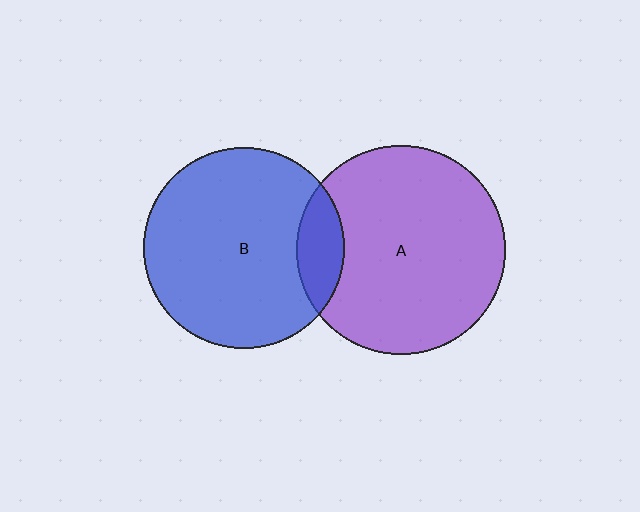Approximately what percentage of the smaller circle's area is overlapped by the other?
Approximately 15%.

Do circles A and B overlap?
Yes.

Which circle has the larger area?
Circle A (purple).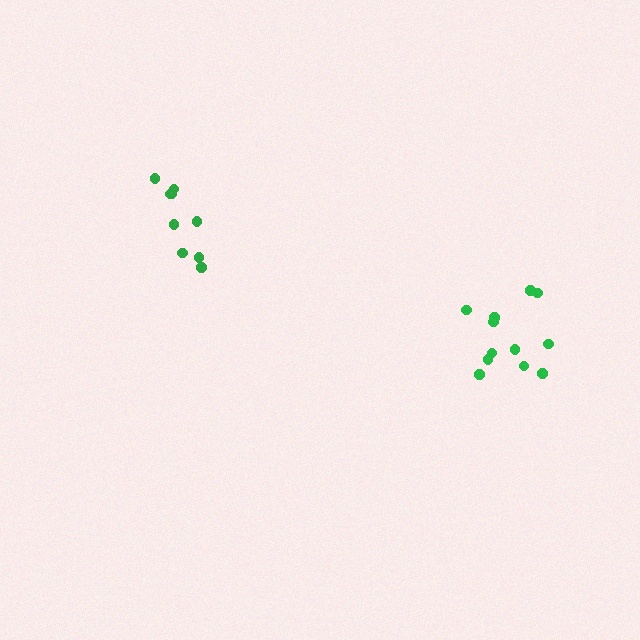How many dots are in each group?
Group 1: 12 dots, Group 2: 9 dots (21 total).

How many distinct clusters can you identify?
There are 2 distinct clusters.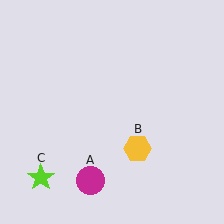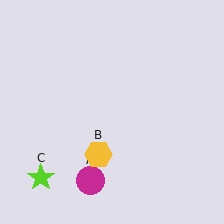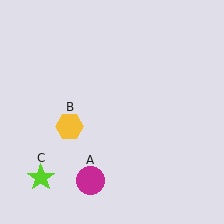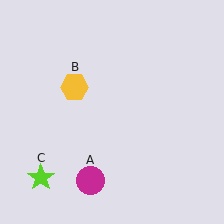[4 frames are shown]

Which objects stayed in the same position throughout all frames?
Magenta circle (object A) and lime star (object C) remained stationary.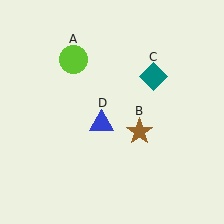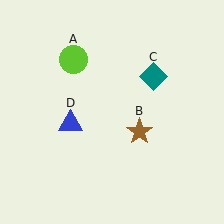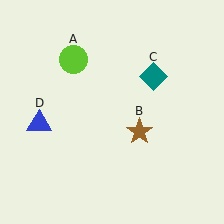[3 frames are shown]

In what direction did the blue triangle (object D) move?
The blue triangle (object D) moved left.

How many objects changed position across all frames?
1 object changed position: blue triangle (object D).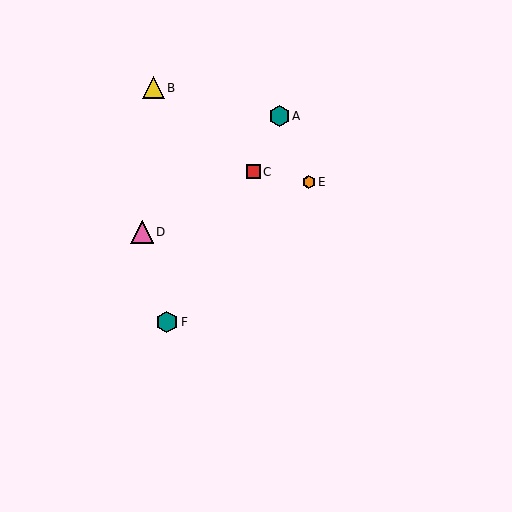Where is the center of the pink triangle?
The center of the pink triangle is at (142, 232).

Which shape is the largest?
The pink triangle (labeled D) is the largest.